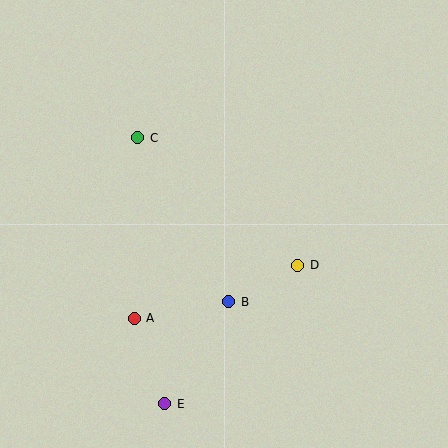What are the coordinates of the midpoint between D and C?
The midpoint between D and C is at (218, 202).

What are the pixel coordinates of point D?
Point D is at (298, 265).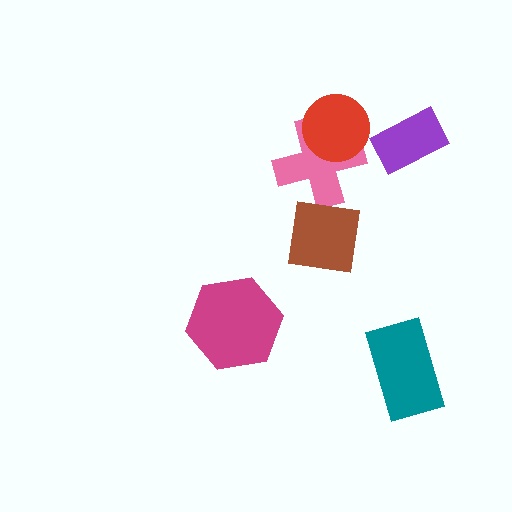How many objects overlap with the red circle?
1 object overlaps with the red circle.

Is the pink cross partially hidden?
Yes, it is partially covered by another shape.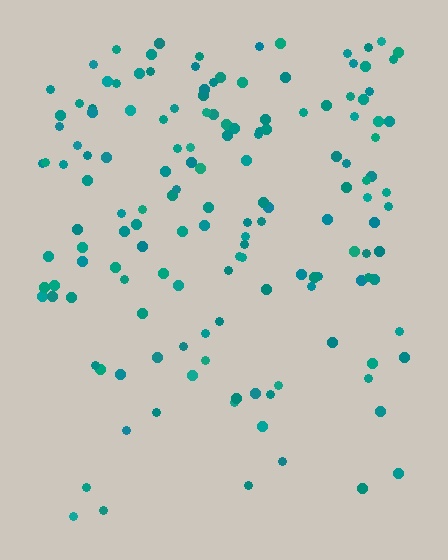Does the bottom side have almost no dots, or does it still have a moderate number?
Still a moderate number, just noticeably fewer than the top.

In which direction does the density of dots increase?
From bottom to top, with the top side densest.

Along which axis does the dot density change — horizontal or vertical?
Vertical.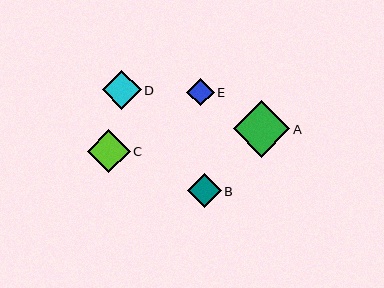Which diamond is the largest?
Diamond A is the largest with a size of approximately 57 pixels.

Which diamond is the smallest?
Diamond E is the smallest with a size of approximately 27 pixels.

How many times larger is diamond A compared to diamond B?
Diamond A is approximately 1.7 times the size of diamond B.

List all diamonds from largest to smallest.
From largest to smallest: A, C, D, B, E.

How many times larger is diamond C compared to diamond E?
Diamond C is approximately 1.6 times the size of diamond E.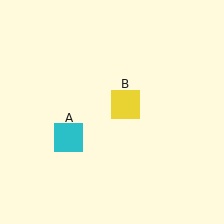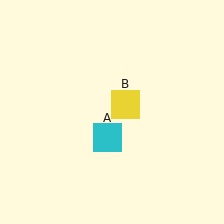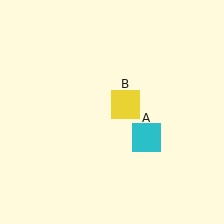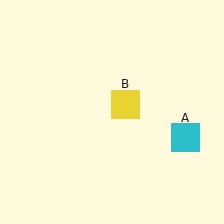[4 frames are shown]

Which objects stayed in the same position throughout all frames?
Yellow square (object B) remained stationary.